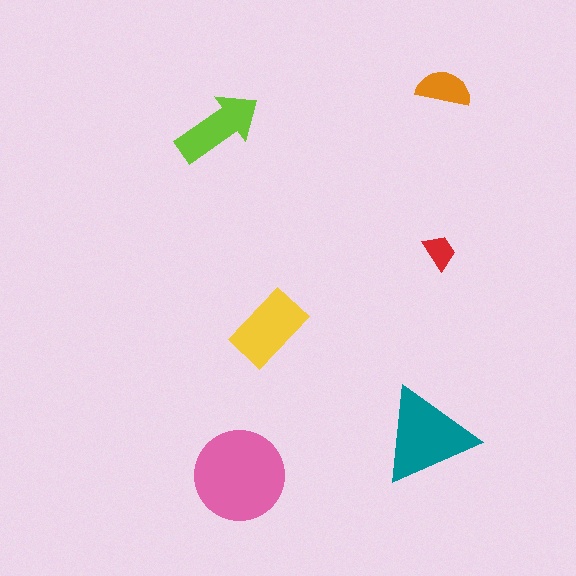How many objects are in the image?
There are 6 objects in the image.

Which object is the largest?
The pink circle.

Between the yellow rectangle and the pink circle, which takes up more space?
The pink circle.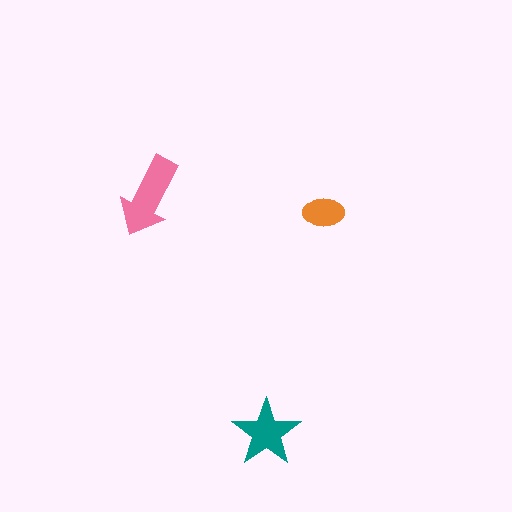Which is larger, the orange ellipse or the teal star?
The teal star.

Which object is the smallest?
The orange ellipse.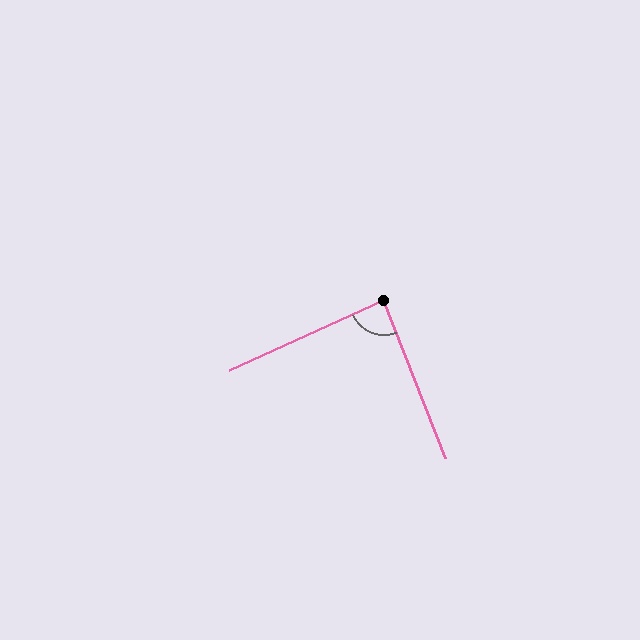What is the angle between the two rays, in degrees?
Approximately 87 degrees.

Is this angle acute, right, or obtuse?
It is approximately a right angle.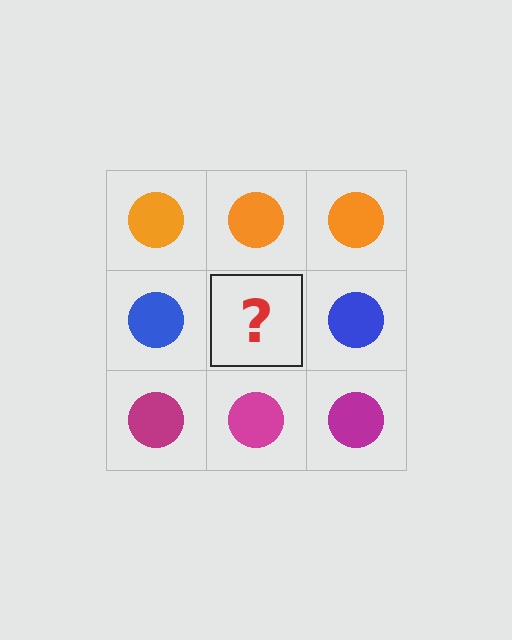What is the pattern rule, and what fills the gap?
The rule is that each row has a consistent color. The gap should be filled with a blue circle.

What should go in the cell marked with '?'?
The missing cell should contain a blue circle.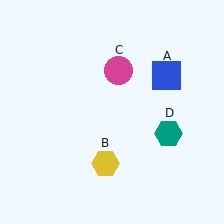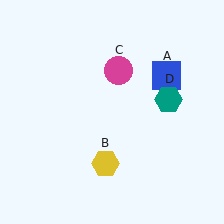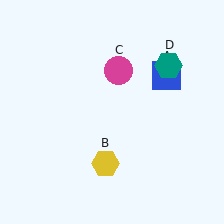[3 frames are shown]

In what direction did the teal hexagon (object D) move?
The teal hexagon (object D) moved up.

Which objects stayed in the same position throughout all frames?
Blue square (object A) and yellow hexagon (object B) and magenta circle (object C) remained stationary.